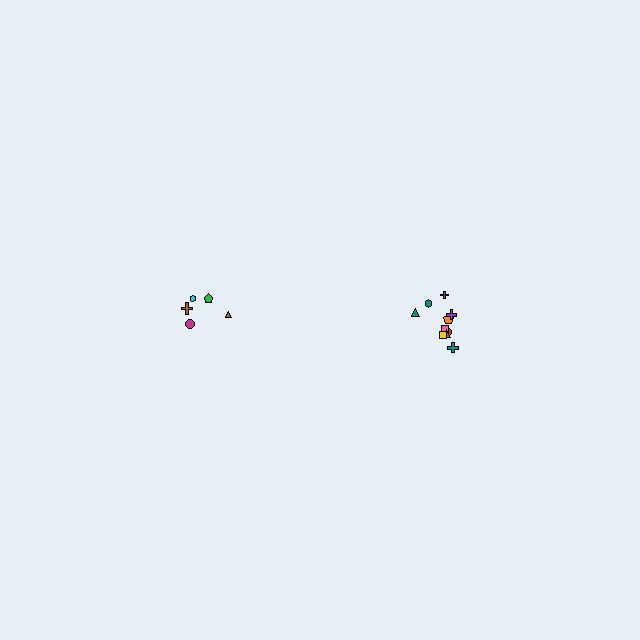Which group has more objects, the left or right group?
The right group.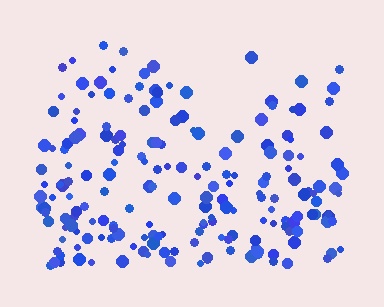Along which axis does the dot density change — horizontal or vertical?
Vertical.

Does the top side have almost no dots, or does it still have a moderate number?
Still a moderate number, just noticeably fewer than the bottom.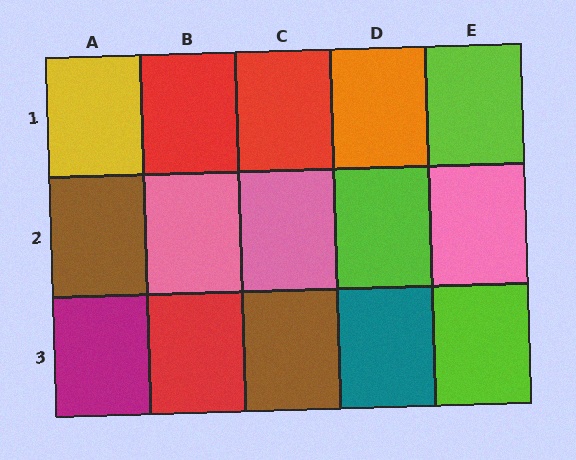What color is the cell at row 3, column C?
Brown.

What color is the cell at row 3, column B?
Red.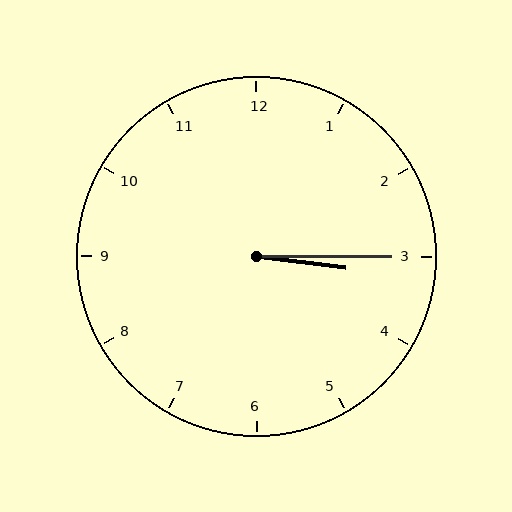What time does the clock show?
3:15.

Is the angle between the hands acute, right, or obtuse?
It is acute.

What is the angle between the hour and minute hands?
Approximately 8 degrees.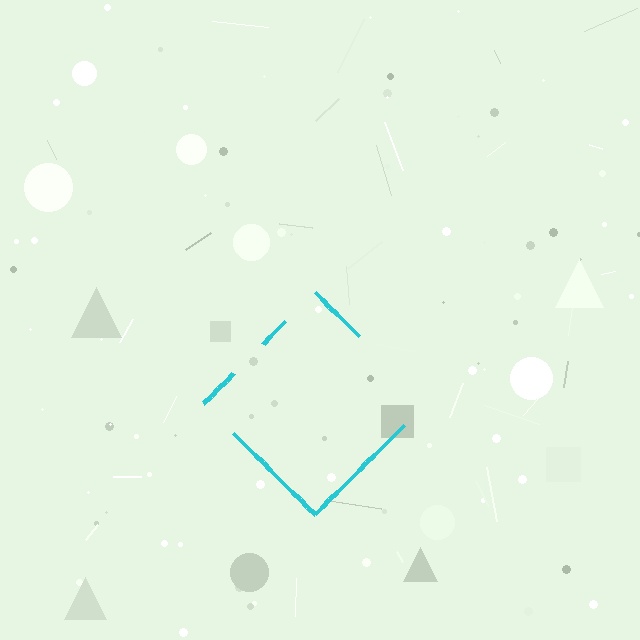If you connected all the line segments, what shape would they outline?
They would outline a diamond.